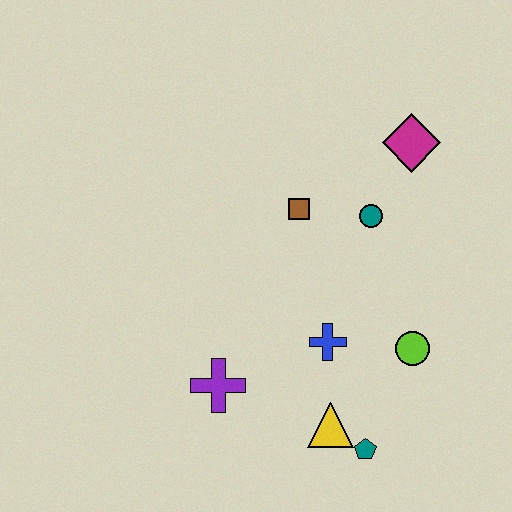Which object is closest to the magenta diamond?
The teal circle is closest to the magenta diamond.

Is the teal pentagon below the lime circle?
Yes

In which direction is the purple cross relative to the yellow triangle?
The purple cross is to the left of the yellow triangle.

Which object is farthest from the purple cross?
The magenta diamond is farthest from the purple cross.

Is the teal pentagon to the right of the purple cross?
Yes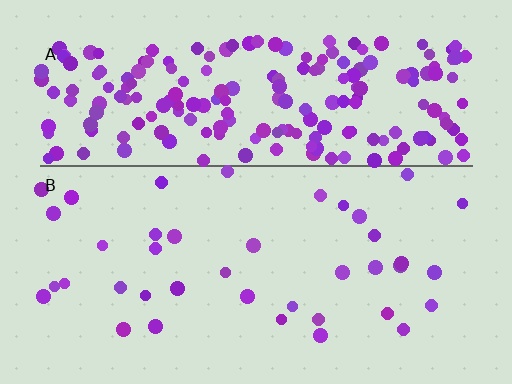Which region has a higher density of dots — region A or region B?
A (the top).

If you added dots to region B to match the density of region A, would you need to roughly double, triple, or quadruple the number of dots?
Approximately quadruple.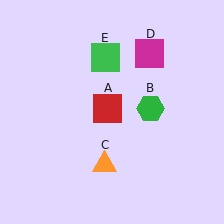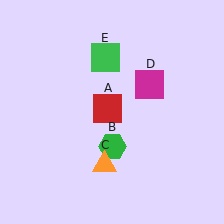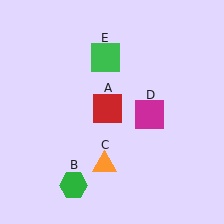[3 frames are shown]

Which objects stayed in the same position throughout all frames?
Red square (object A) and orange triangle (object C) and green square (object E) remained stationary.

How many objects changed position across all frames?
2 objects changed position: green hexagon (object B), magenta square (object D).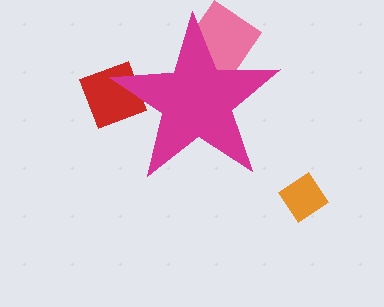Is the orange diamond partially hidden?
No, the orange diamond is fully visible.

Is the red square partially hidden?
Yes, the red square is partially hidden behind the magenta star.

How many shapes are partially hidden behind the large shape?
2 shapes are partially hidden.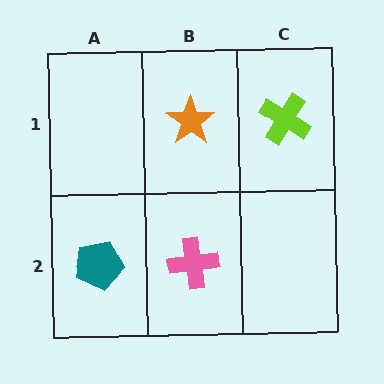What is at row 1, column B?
An orange star.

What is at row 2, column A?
A teal pentagon.